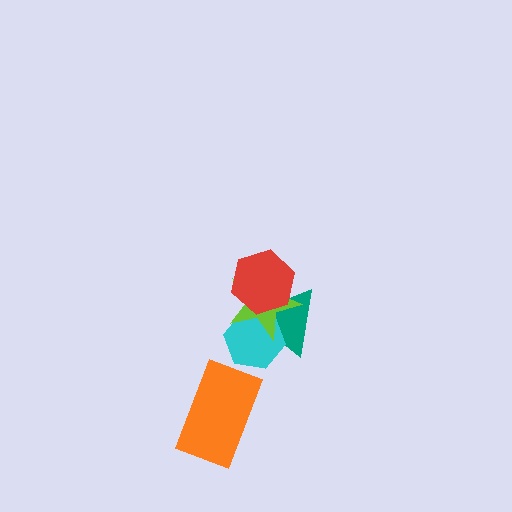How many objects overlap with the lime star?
3 objects overlap with the lime star.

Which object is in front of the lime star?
The red hexagon is in front of the lime star.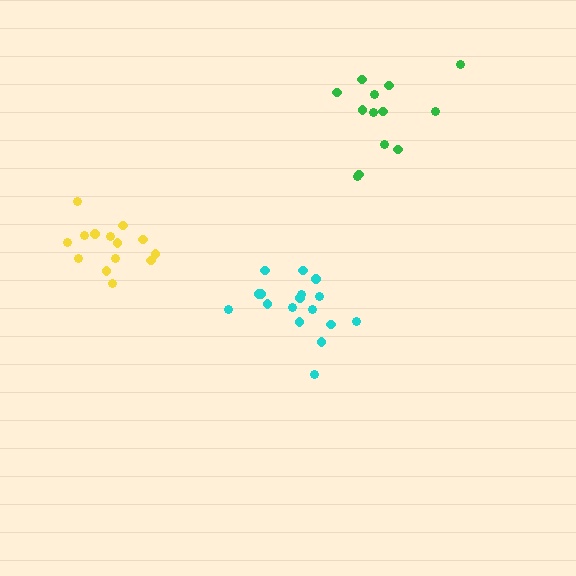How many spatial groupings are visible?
There are 3 spatial groupings.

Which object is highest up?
The green cluster is topmost.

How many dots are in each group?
Group 1: 17 dots, Group 2: 14 dots, Group 3: 13 dots (44 total).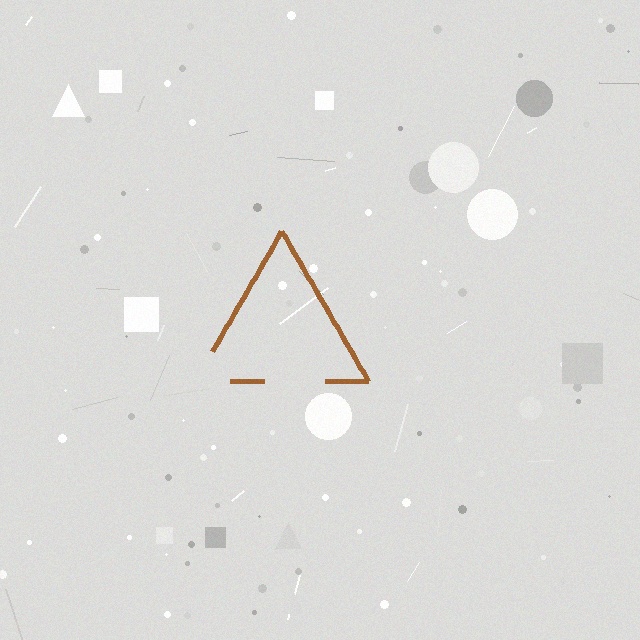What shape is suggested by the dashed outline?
The dashed outline suggests a triangle.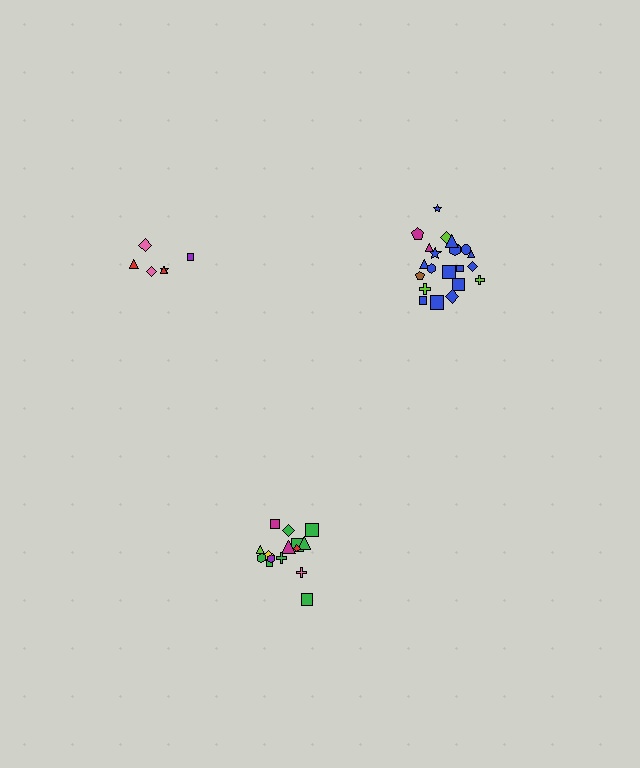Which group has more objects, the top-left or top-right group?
The top-right group.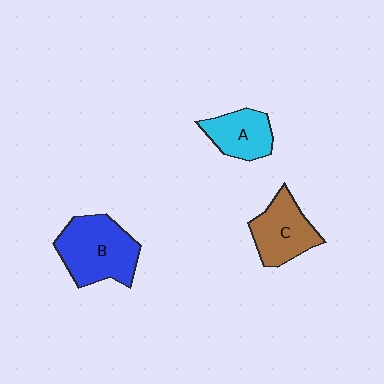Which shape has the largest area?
Shape B (blue).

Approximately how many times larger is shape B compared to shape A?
Approximately 1.6 times.